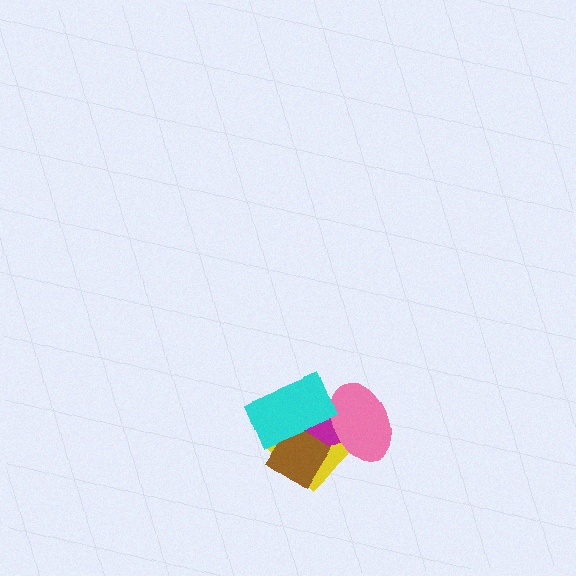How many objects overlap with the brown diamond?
3 objects overlap with the brown diamond.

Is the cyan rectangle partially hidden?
No, no other shape covers it.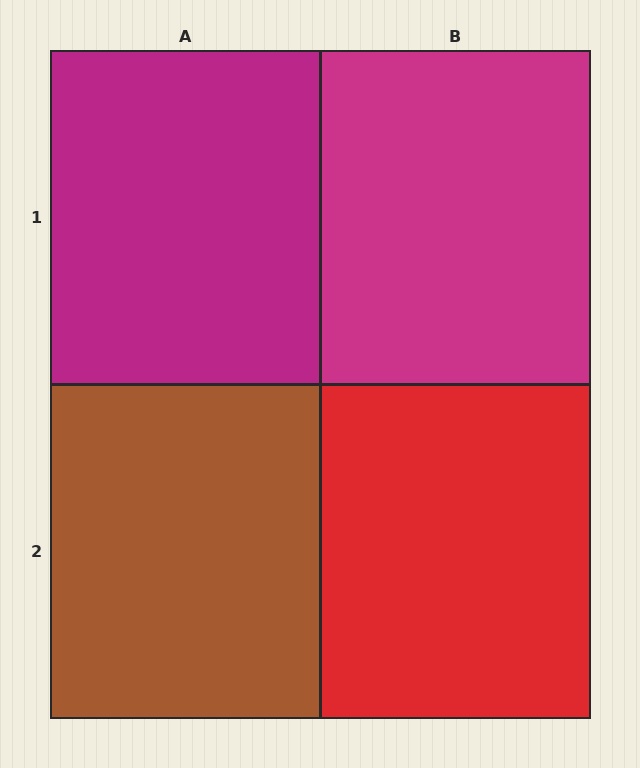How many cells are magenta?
2 cells are magenta.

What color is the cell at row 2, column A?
Brown.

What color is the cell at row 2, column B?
Red.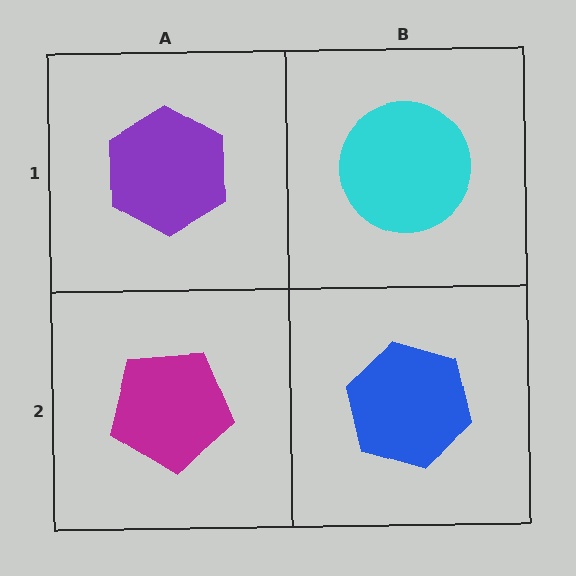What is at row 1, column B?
A cyan circle.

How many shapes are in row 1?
2 shapes.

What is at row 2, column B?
A blue hexagon.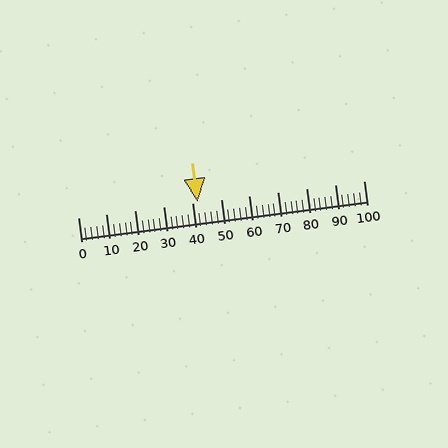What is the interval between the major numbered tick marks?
The major tick marks are spaced 10 units apart.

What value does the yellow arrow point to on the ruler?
The yellow arrow points to approximately 42.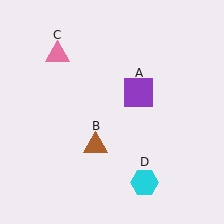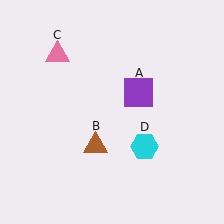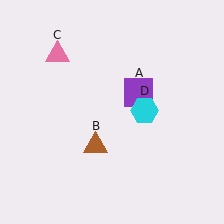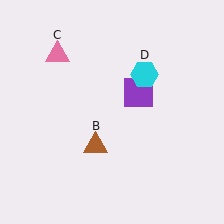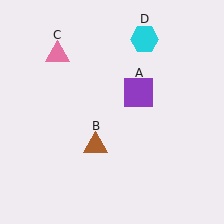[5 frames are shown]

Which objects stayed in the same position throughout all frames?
Purple square (object A) and brown triangle (object B) and pink triangle (object C) remained stationary.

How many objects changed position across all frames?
1 object changed position: cyan hexagon (object D).